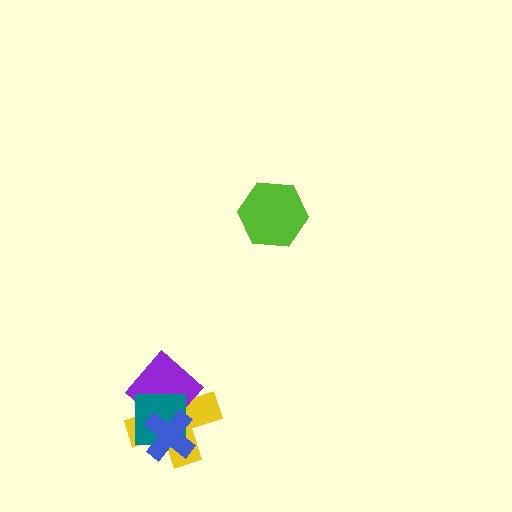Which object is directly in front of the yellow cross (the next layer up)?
The purple diamond is directly in front of the yellow cross.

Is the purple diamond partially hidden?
Yes, it is partially covered by another shape.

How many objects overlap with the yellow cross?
3 objects overlap with the yellow cross.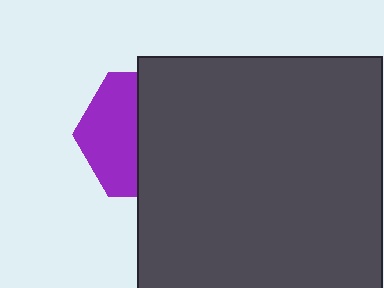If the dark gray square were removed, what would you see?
You would see the complete purple hexagon.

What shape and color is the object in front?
The object in front is a dark gray square.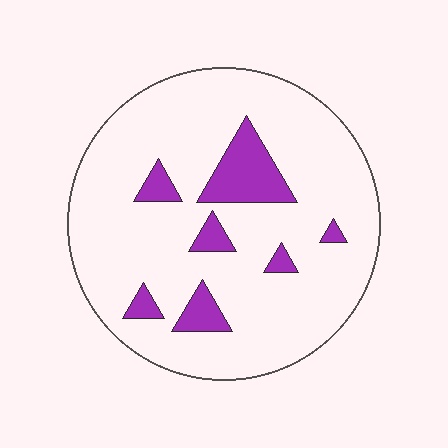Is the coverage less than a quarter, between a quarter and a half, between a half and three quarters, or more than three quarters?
Less than a quarter.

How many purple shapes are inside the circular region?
7.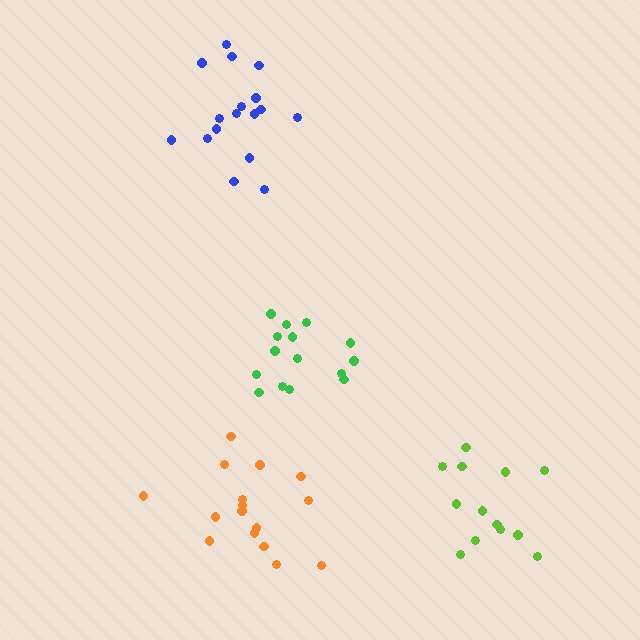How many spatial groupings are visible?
There are 4 spatial groupings.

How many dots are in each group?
Group 1: 13 dots, Group 2: 15 dots, Group 3: 16 dots, Group 4: 17 dots (61 total).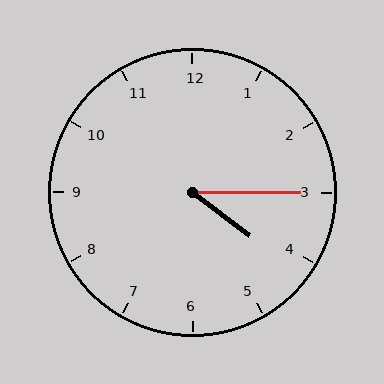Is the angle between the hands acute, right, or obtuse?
It is acute.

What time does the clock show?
4:15.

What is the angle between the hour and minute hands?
Approximately 38 degrees.